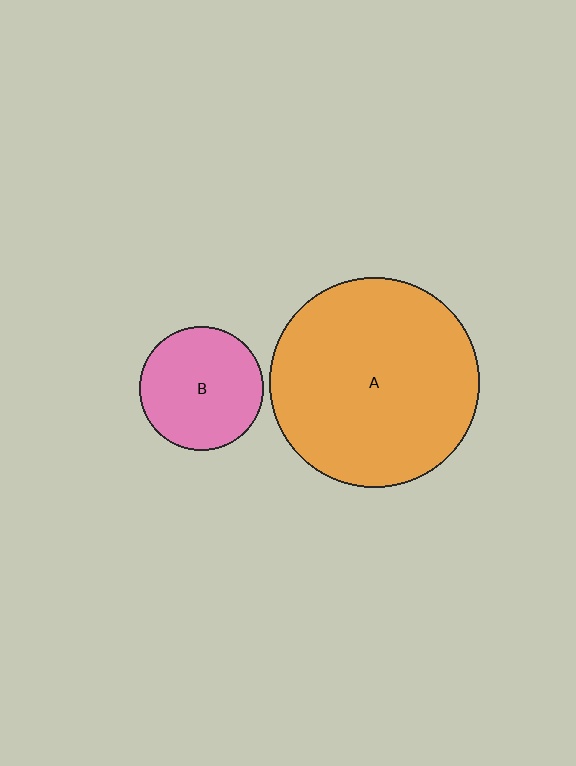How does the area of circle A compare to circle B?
Approximately 2.9 times.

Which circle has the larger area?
Circle A (orange).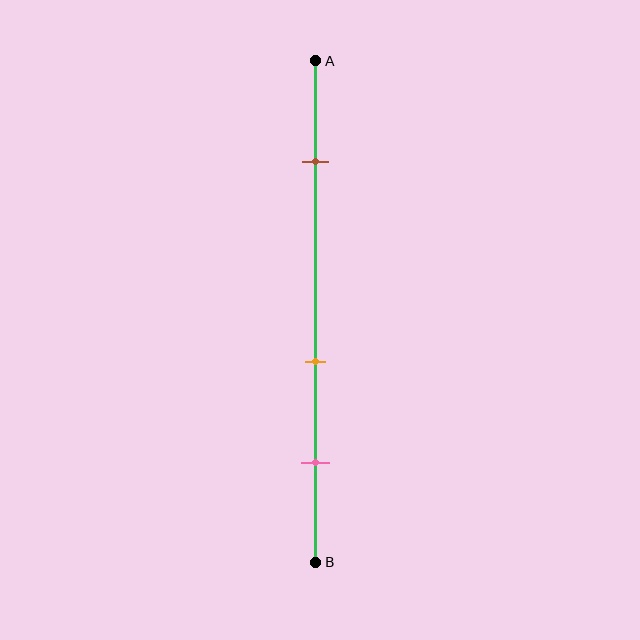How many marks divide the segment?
There are 3 marks dividing the segment.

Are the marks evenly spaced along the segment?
No, the marks are not evenly spaced.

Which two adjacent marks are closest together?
The orange and pink marks are the closest adjacent pair.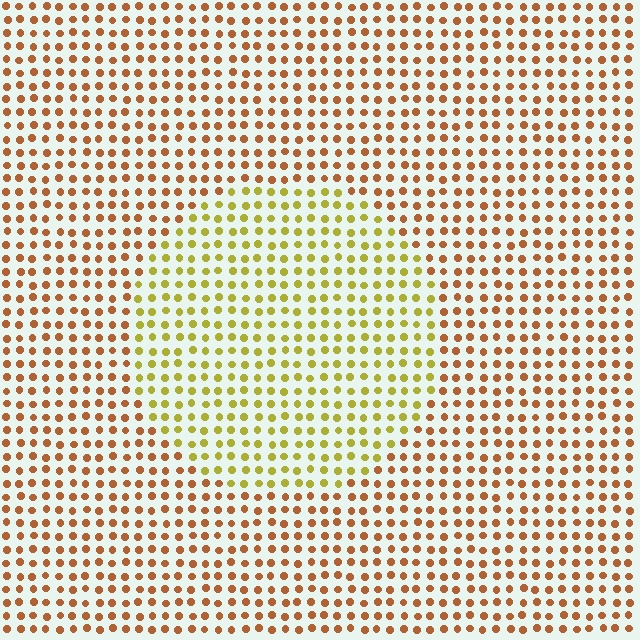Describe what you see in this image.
The image is filled with small brown elements in a uniform arrangement. A circle-shaped region is visible where the elements are tinted to a slightly different hue, forming a subtle color boundary.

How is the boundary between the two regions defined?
The boundary is defined purely by a slight shift in hue (about 39 degrees). Spacing, size, and orientation are identical on both sides.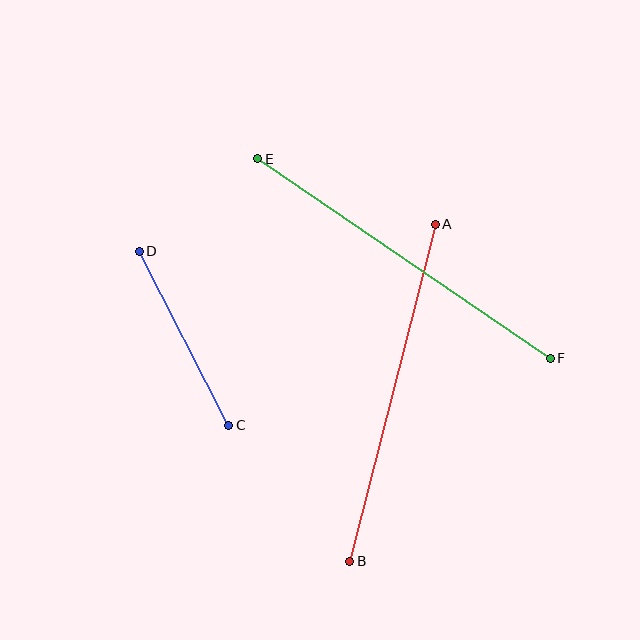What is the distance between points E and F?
The distance is approximately 354 pixels.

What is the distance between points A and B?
The distance is approximately 348 pixels.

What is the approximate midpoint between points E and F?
The midpoint is at approximately (404, 258) pixels.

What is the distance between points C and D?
The distance is approximately 195 pixels.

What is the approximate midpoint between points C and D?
The midpoint is at approximately (184, 338) pixels.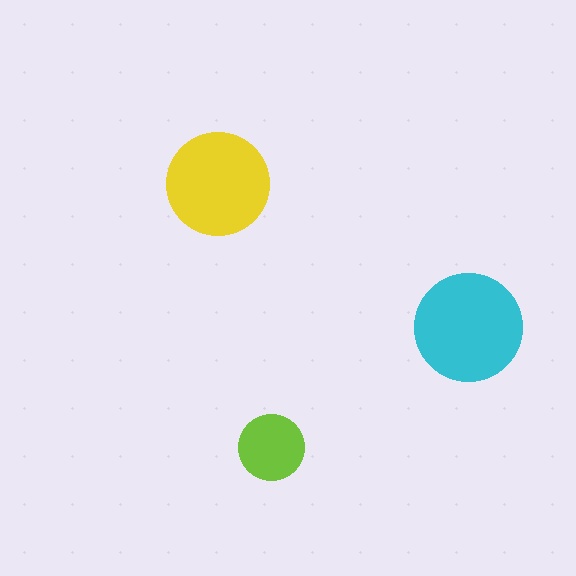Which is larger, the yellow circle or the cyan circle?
The cyan one.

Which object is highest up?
The yellow circle is topmost.